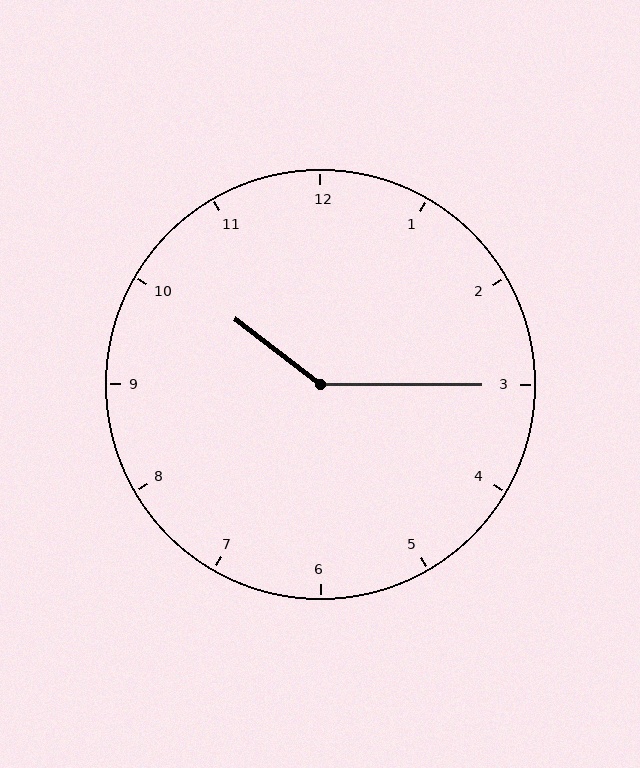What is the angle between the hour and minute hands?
Approximately 142 degrees.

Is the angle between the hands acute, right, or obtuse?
It is obtuse.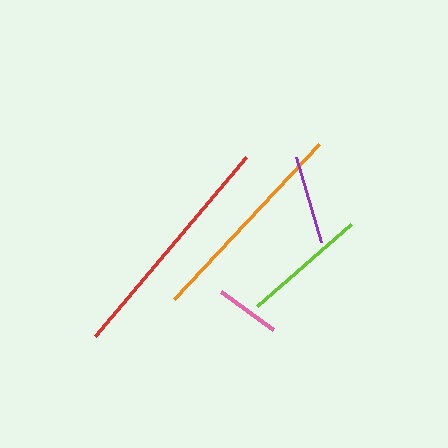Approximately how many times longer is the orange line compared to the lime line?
The orange line is approximately 1.7 times the length of the lime line.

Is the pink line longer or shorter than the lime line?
The lime line is longer than the pink line.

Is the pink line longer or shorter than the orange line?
The orange line is longer than the pink line.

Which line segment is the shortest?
The pink line is the shortest at approximately 64 pixels.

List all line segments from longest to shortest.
From longest to shortest: red, orange, lime, purple, pink.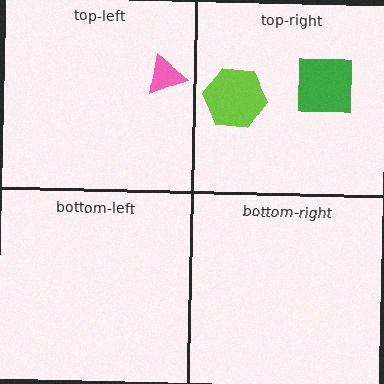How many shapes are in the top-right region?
2.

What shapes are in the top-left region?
The pink triangle.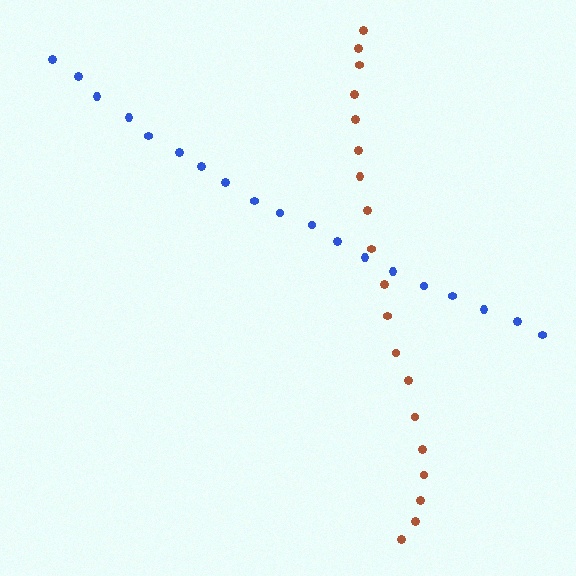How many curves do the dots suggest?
There are 2 distinct paths.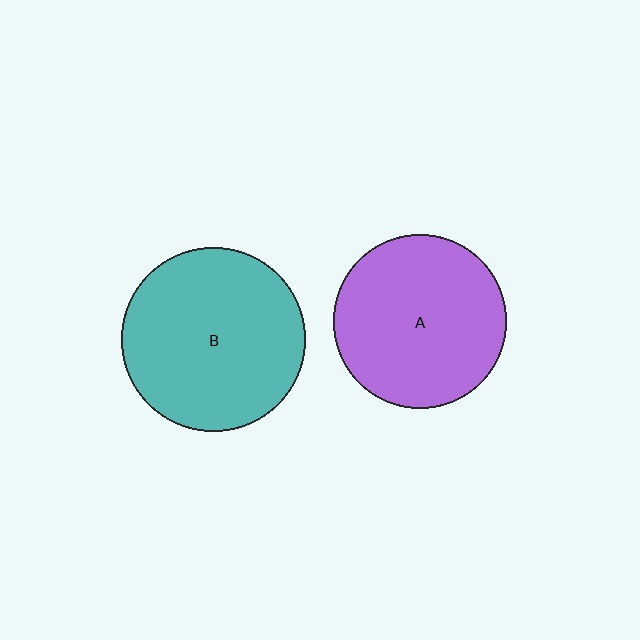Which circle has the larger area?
Circle B (teal).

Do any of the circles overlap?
No, none of the circles overlap.